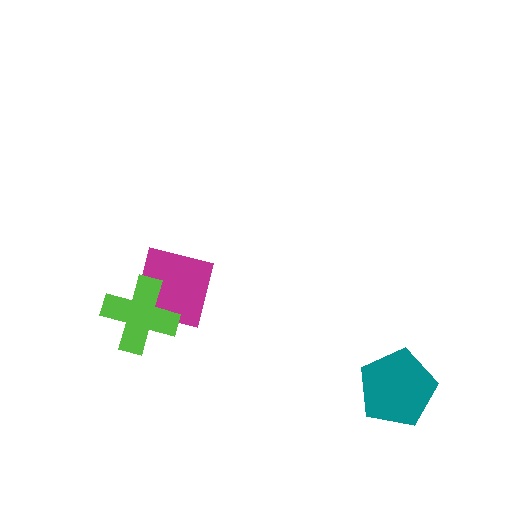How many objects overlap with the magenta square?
1 object overlaps with the magenta square.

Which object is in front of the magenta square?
The lime cross is in front of the magenta square.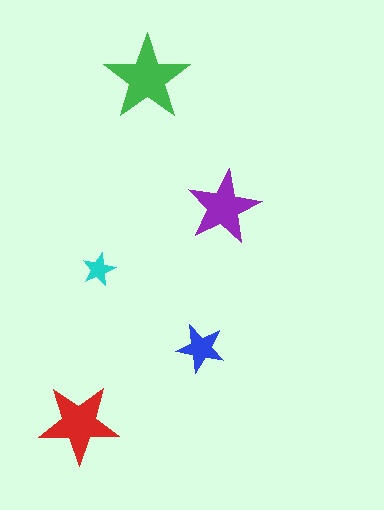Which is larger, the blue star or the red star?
The red one.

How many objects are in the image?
There are 5 objects in the image.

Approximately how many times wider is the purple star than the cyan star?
About 2 times wider.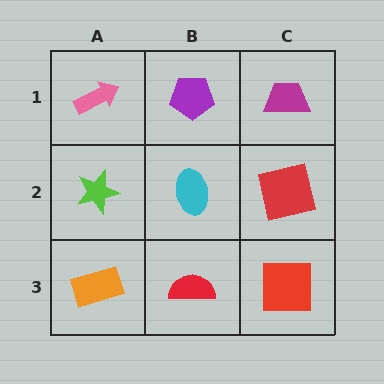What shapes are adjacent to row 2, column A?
A pink arrow (row 1, column A), an orange rectangle (row 3, column A), a cyan ellipse (row 2, column B).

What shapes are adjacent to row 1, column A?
A lime star (row 2, column A), a purple pentagon (row 1, column B).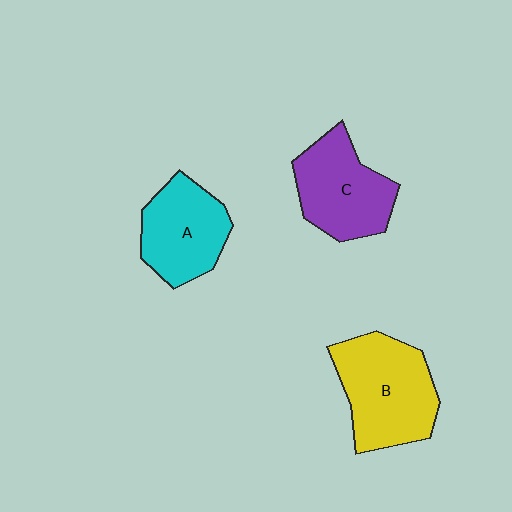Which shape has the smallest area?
Shape A (cyan).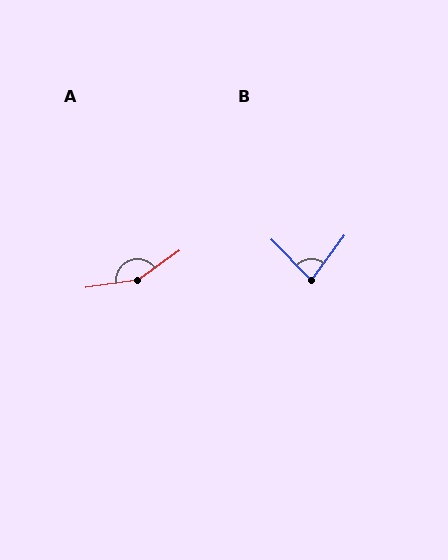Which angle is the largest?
A, at approximately 153 degrees.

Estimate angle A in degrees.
Approximately 153 degrees.